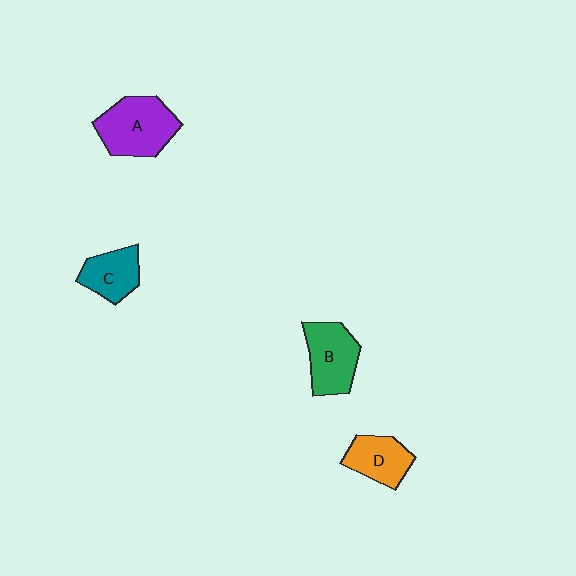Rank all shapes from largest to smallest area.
From largest to smallest: A (purple), B (green), D (orange), C (teal).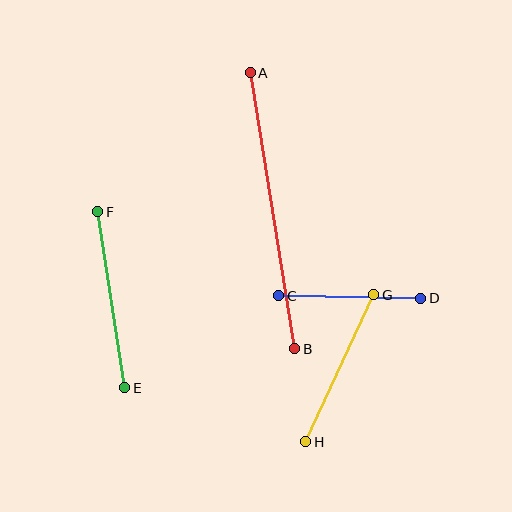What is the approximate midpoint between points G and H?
The midpoint is at approximately (340, 368) pixels.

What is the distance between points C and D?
The distance is approximately 142 pixels.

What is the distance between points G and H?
The distance is approximately 162 pixels.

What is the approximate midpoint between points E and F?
The midpoint is at approximately (111, 300) pixels.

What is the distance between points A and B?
The distance is approximately 280 pixels.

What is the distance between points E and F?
The distance is approximately 178 pixels.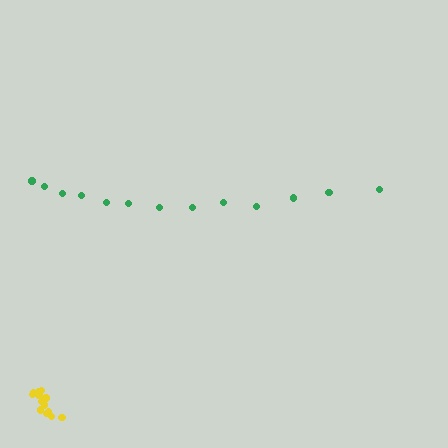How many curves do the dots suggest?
There are 2 distinct paths.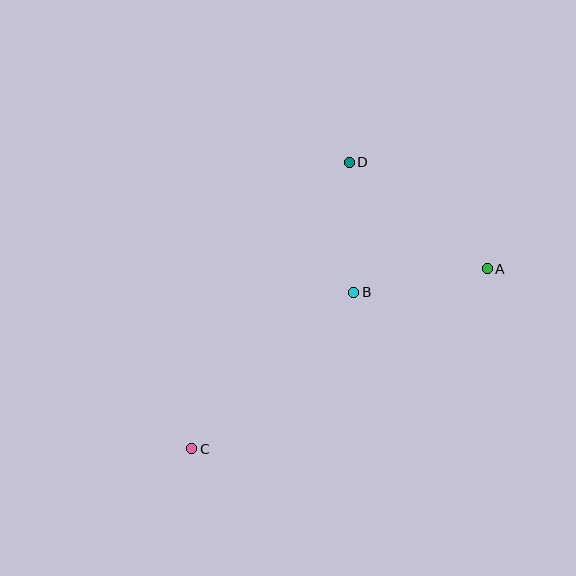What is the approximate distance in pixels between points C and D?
The distance between C and D is approximately 326 pixels.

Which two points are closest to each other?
Points B and D are closest to each other.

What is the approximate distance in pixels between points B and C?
The distance between B and C is approximately 225 pixels.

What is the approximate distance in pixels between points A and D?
The distance between A and D is approximately 174 pixels.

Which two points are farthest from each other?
Points A and C are farthest from each other.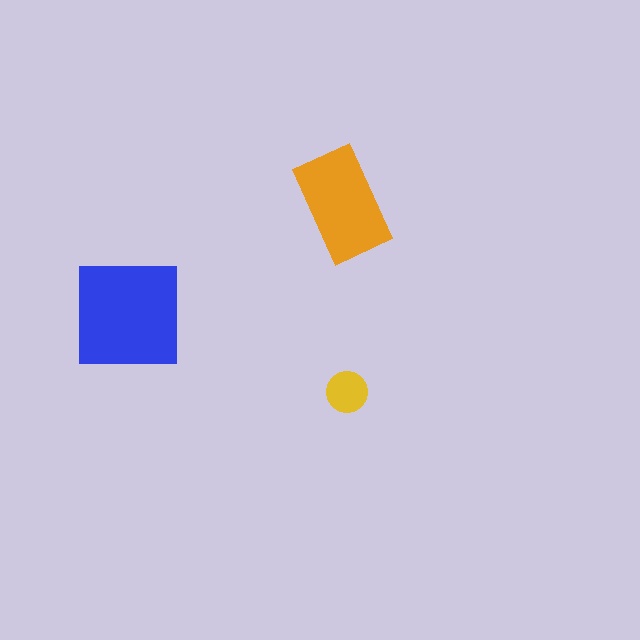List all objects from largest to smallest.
The blue square, the orange rectangle, the yellow circle.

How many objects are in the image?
There are 3 objects in the image.